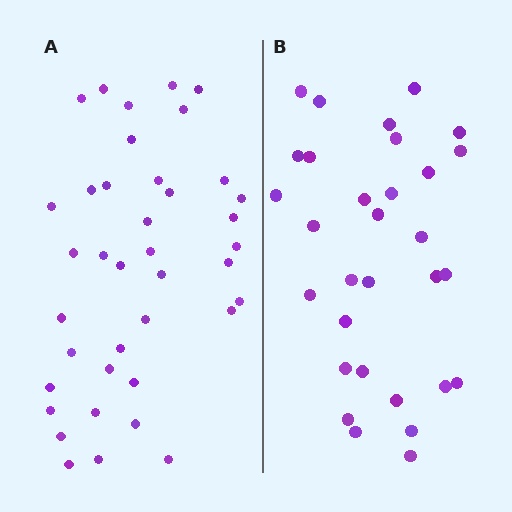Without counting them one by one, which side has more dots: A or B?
Region A (the left region) has more dots.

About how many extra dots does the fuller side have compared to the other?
Region A has roughly 8 or so more dots than region B.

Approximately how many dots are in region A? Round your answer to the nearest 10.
About 40 dots. (The exact count is 39, which rounds to 40.)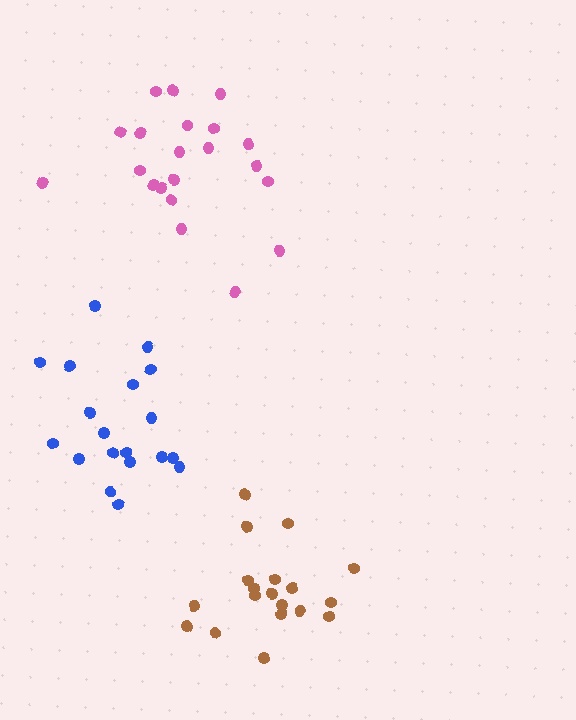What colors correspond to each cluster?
The clusters are colored: blue, pink, brown.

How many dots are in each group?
Group 1: 19 dots, Group 2: 21 dots, Group 3: 19 dots (59 total).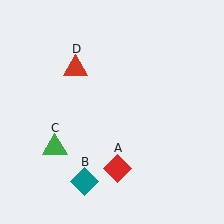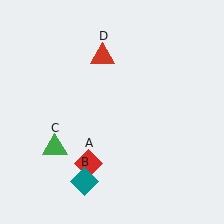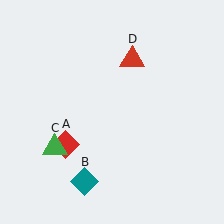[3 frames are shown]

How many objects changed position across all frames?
2 objects changed position: red diamond (object A), red triangle (object D).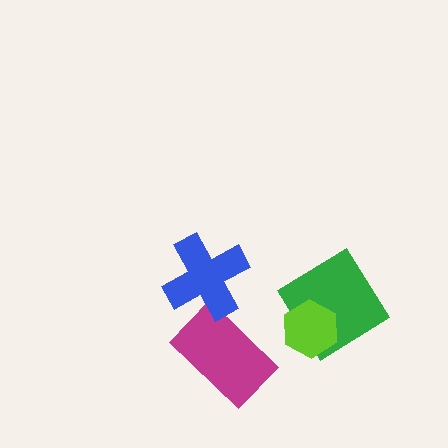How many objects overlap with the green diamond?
1 object overlaps with the green diamond.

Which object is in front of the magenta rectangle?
The blue cross is in front of the magenta rectangle.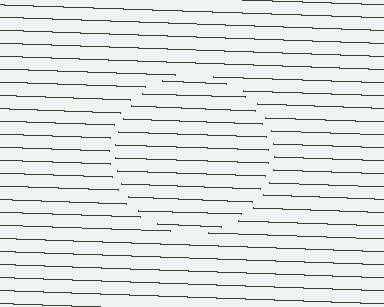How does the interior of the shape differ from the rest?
The interior of the shape contains the same grating, shifted by half a period — the contour is defined by the phase discontinuity where line-ends from the inner and outer gratings abut.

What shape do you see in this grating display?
An illusory circle. The interior of the shape contains the same grating, shifted by half a period — the contour is defined by the phase discontinuity where line-ends from the inner and outer gratings abut.